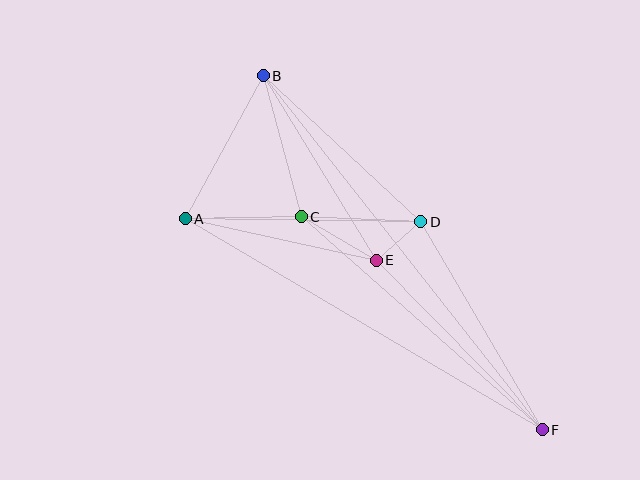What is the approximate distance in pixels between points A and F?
The distance between A and F is approximately 415 pixels.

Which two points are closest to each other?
Points D and E are closest to each other.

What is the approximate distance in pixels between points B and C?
The distance between B and C is approximately 146 pixels.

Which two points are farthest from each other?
Points B and F are farthest from each other.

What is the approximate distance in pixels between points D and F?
The distance between D and F is approximately 241 pixels.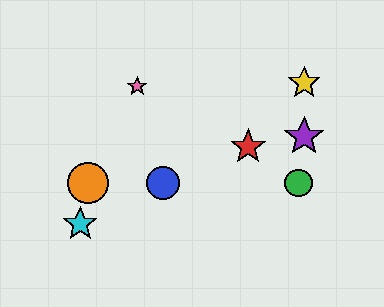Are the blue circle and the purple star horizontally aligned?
No, the blue circle is at y≈183 and the purple star is at y≈137.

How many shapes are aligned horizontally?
3 shapes (the blue circle, the green circle, the orange circle) are aligned horizontally.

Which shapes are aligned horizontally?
The blue circle, the green circle, the orange circle are aligned horizontally.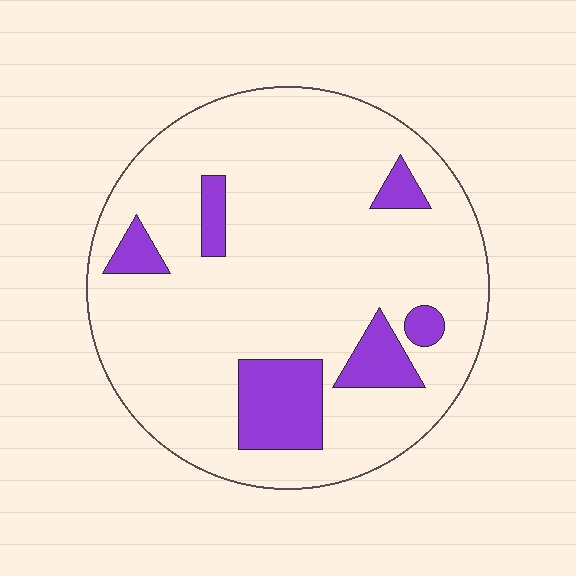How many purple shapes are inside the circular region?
6.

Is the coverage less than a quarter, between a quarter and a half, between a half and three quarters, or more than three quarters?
Less than a quarter.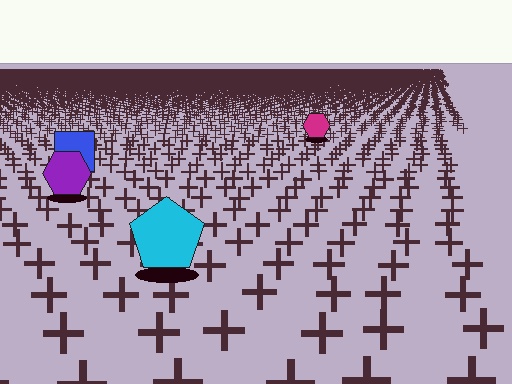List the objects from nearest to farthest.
From nearest to farthest: the cyan pentagon, the purple hexagon, the blue square, the magenta hexagon.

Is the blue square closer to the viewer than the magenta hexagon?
Yes. The blue square is closer — you can tell from the texture gradient: the ground texture is coarser near it.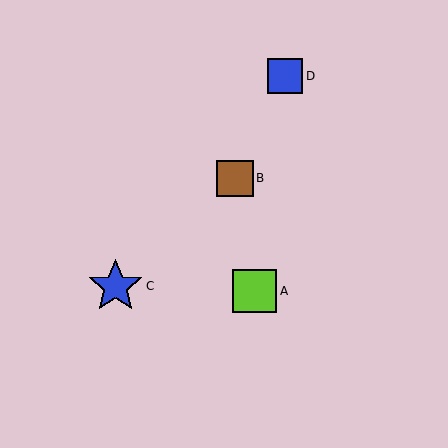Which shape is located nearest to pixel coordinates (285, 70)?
The blue square (labeled D) at (285, 76) is nearest to that location.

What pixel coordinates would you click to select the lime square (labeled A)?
Click at (255, 291) to select the lime square A.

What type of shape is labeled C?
Shape C is a blue star.